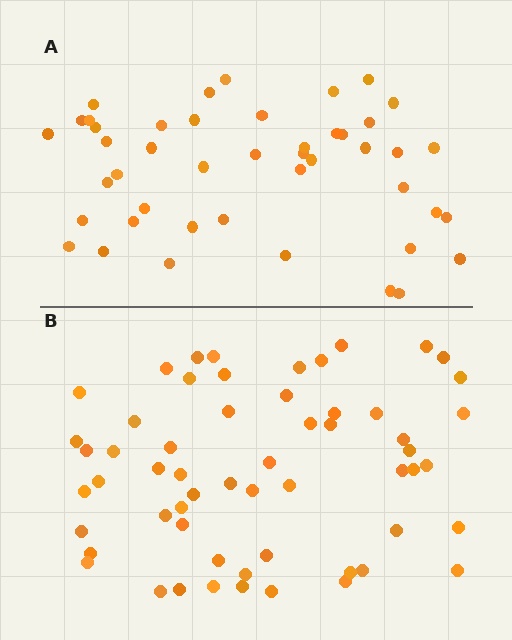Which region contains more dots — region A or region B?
Region B (the bottom region) has more dots.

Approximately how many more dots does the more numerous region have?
Region B has approximately 15 more dots than region A.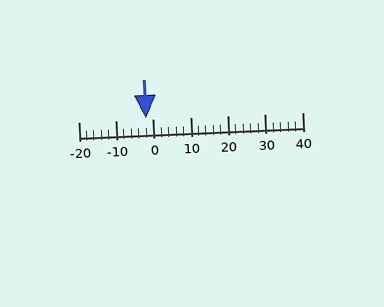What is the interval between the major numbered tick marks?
The major tick marks are spaced 10 units apart.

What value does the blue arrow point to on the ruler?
The blue arrow points to approximately -2.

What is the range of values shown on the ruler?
The ruler shows values from -20 to 40.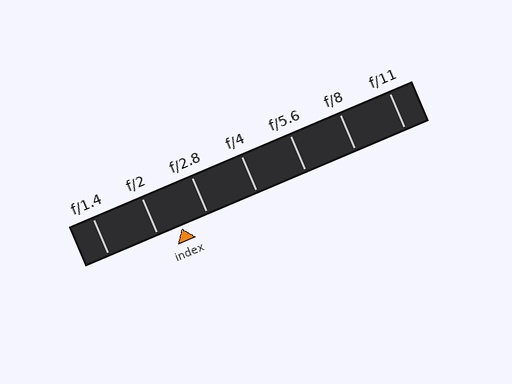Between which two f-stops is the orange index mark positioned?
The index mark is between f/2 and f/2.8.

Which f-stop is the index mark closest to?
The index mark is closest to f/2.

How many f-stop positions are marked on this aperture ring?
There are 7 f-stop positions marked.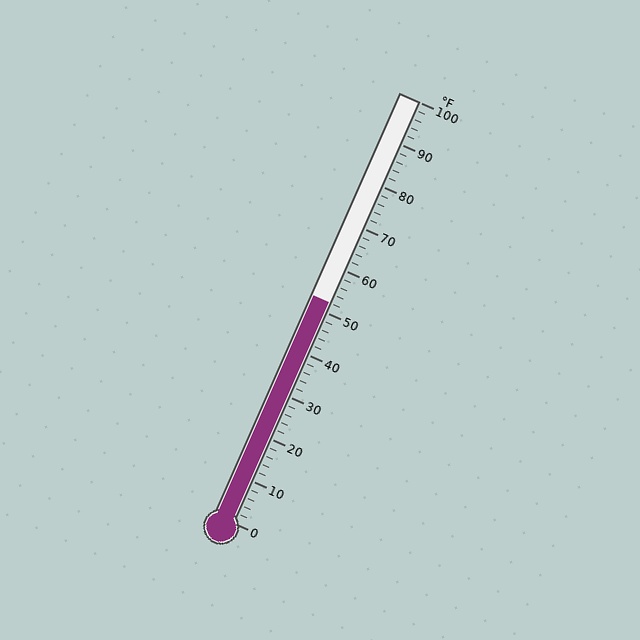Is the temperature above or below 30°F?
The temperature is above 30°F.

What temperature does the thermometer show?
The thermometer shows approximately 52°F.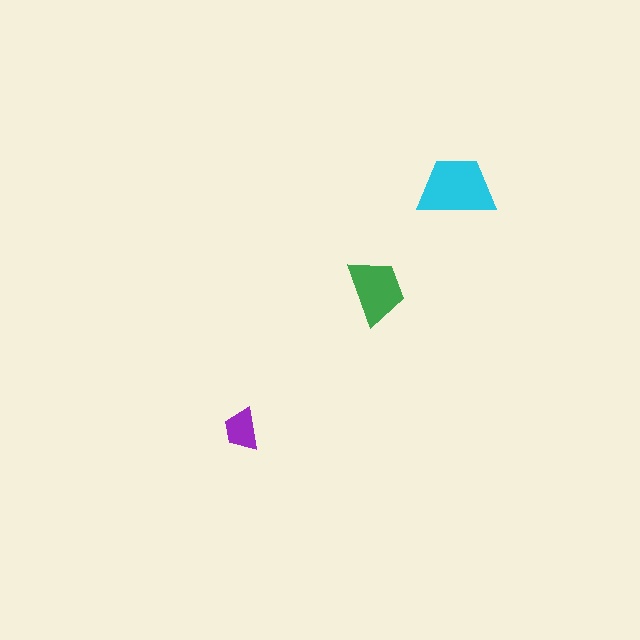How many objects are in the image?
There are 3 objects in the image.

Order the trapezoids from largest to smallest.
the cyan one, the green one, the purple one.